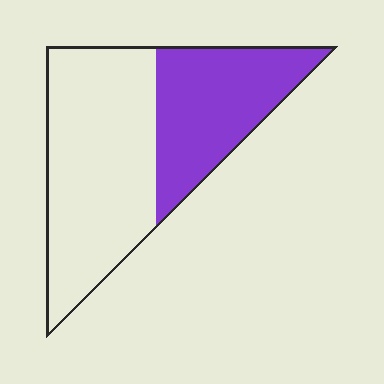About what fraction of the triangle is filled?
About two fifths (2/5).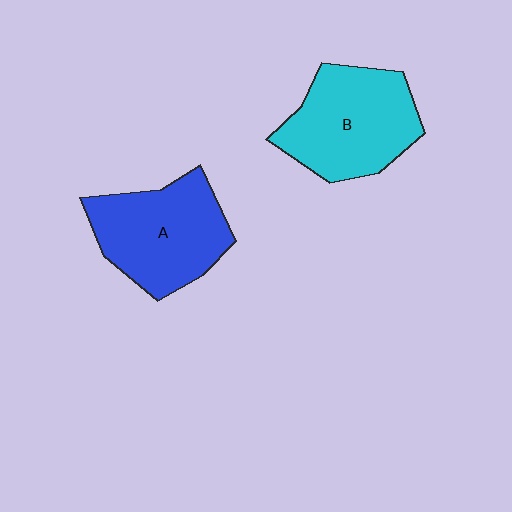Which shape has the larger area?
Shape B (cyan).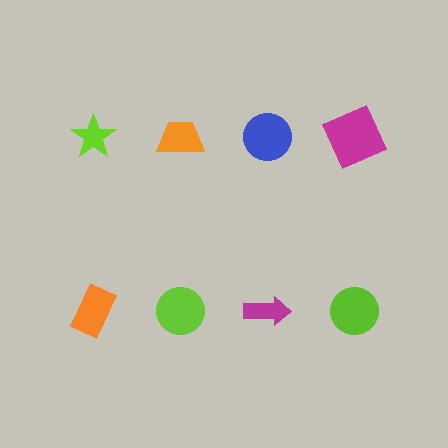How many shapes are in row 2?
4 shapes.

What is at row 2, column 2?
A lime circle.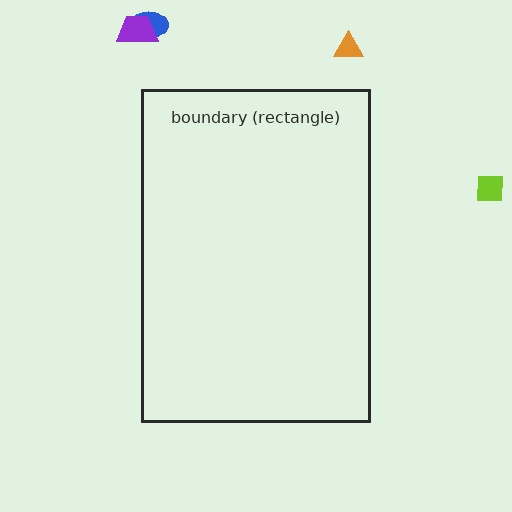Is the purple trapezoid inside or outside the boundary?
Outside.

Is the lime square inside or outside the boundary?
Outside.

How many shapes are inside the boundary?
0 inside, 4 outside.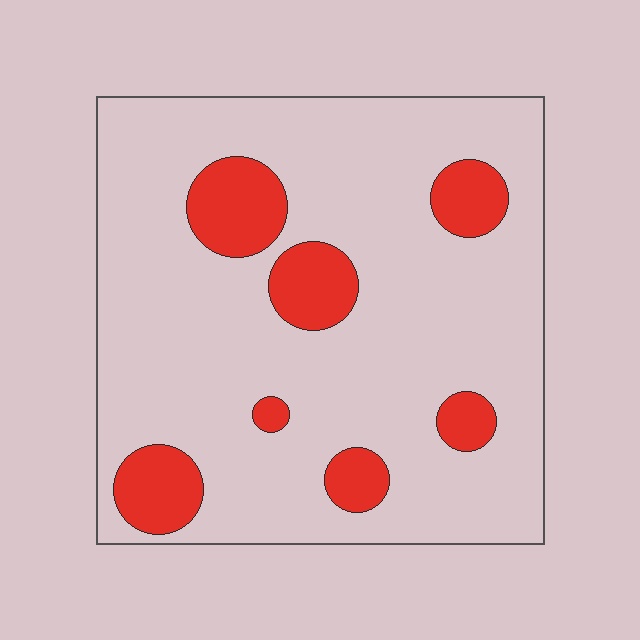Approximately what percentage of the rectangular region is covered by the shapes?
Approximately 15%.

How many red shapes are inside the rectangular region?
7.